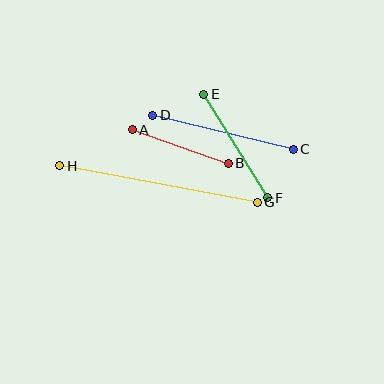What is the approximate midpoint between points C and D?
The midpoint is at approximately (223, 132) pixels.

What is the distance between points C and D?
The distance is approximately 144 pixels.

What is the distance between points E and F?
The distance is approximately 122 pixels.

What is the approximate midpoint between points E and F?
The midpoint is at approximately (236, 146) pixels.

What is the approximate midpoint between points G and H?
The midpoint is at approximately (159, 184) pixels.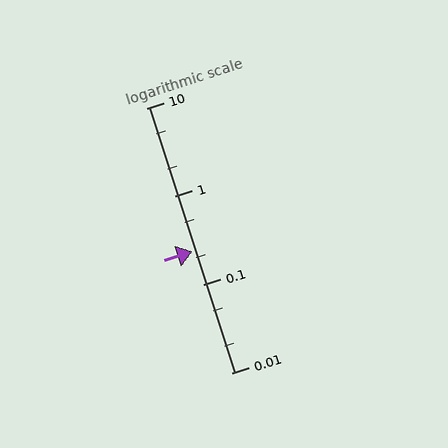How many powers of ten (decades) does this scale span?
The scale spans 3 decades, from 0.01 to 10.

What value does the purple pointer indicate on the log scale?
The pointer indicates approximately 0.24.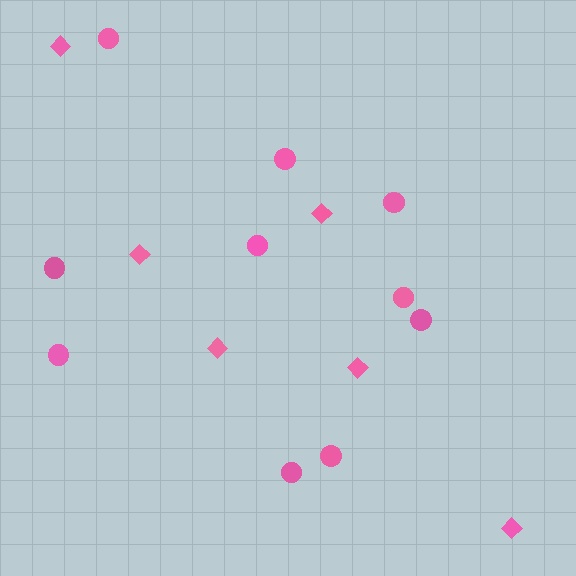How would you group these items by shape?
There are 2 groups: one group of diamonds (6) and one group of circles (10).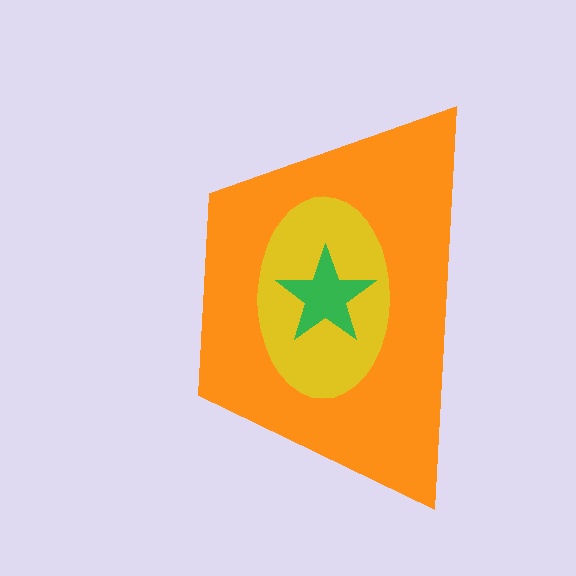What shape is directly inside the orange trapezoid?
The yellow ellipse.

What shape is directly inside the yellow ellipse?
The green star.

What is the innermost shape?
The green star.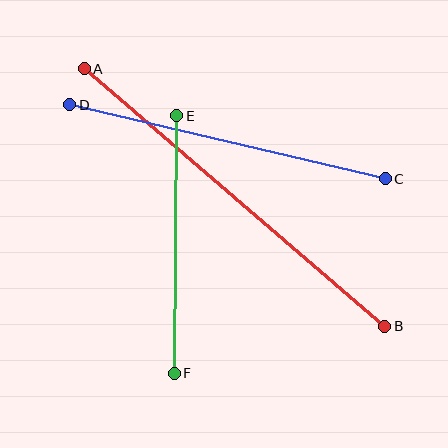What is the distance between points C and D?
The distance is approximately 324 pixels.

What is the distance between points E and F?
The distance is approximately 258 pixels.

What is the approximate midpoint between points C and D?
The midpoint is at approximately (227, 142) pixels.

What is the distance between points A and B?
The distance is approximately 396 pixels.